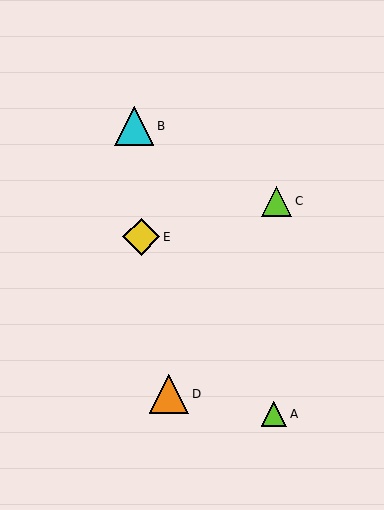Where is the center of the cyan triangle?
The center of the cyan triangle is at (134, 126).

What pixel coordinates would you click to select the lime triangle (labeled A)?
Click at (274, 414) to select the lime triangle A.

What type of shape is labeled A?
Shape A is a lime triangle.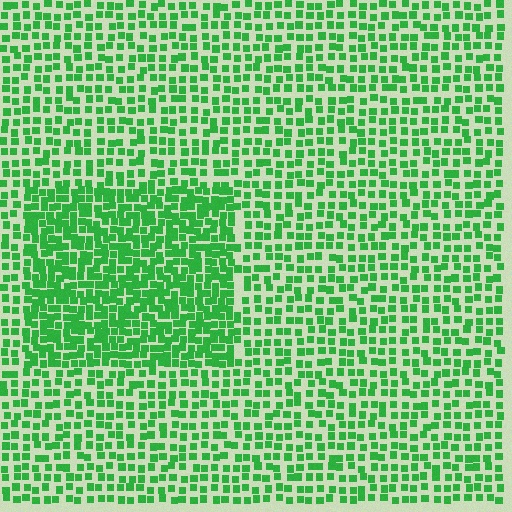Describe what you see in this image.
The image contains small green elements arranged at two different densities. A rectangle-shaped region is visible where the elements are more densely packed than the surrounding area.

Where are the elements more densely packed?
The elements are more densely packed inside the rectangle boundary.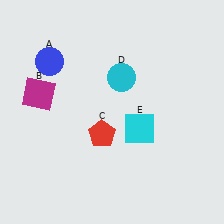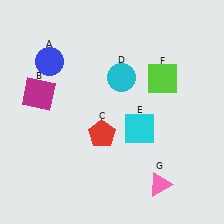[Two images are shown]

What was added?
A lime square (F), a pink triangle (G) were added in Image 2.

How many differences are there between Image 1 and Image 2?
There are 2 differences between the two images.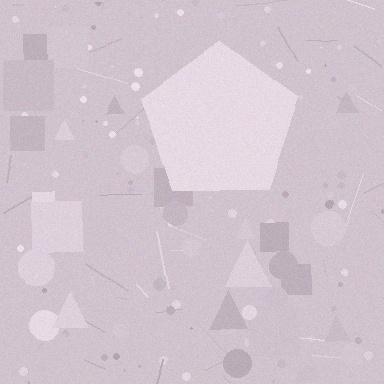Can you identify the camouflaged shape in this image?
The camouflaged shape is a pentagon.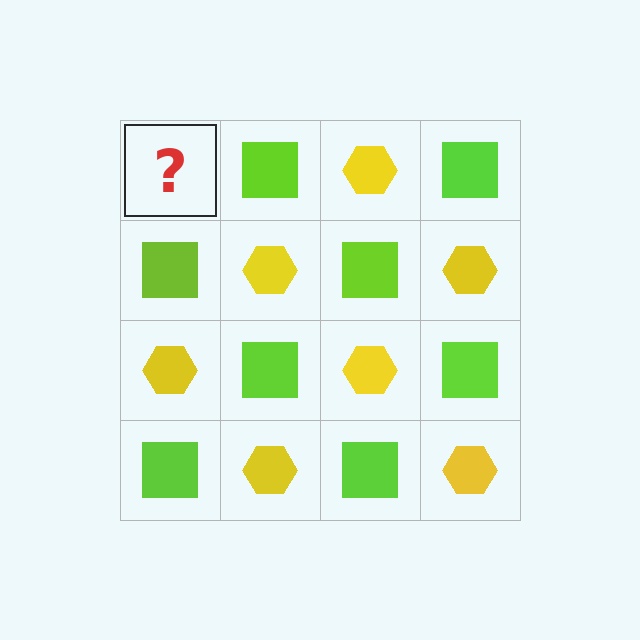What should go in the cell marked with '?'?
The missing cell should contain a yellow hexagon.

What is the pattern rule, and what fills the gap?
The rule is that it alternates yellow hexagon and lime square in a checkerboard pattern. The gap should be filled with a yellow hexagon.